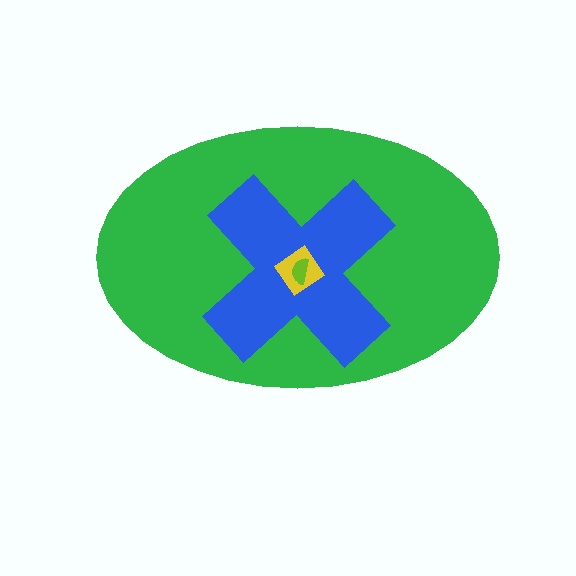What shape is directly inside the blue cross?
The yellow diamond.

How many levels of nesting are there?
4.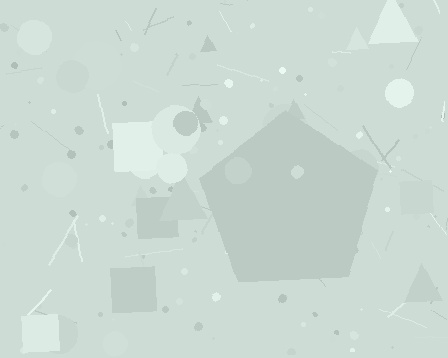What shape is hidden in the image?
A pentagon is hidden in the image.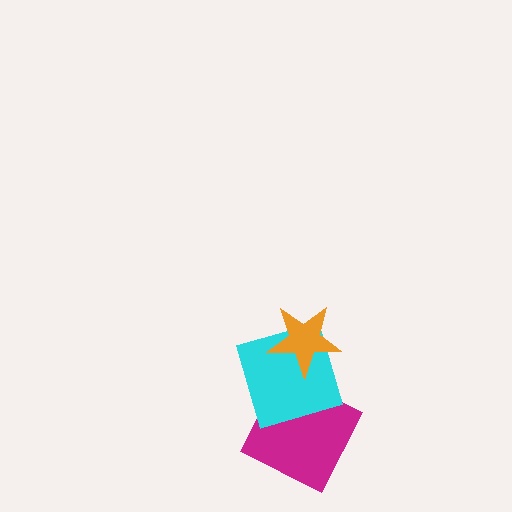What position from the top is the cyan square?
The cyan square is 2nd from the top.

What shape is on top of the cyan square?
The orange star is on top of the cyan square.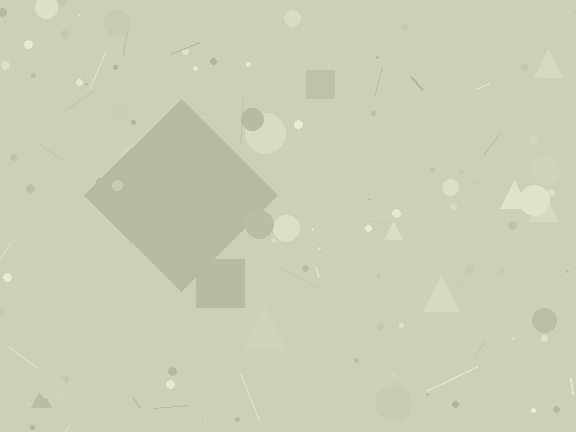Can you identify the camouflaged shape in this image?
The camouflaged shape is a diamond.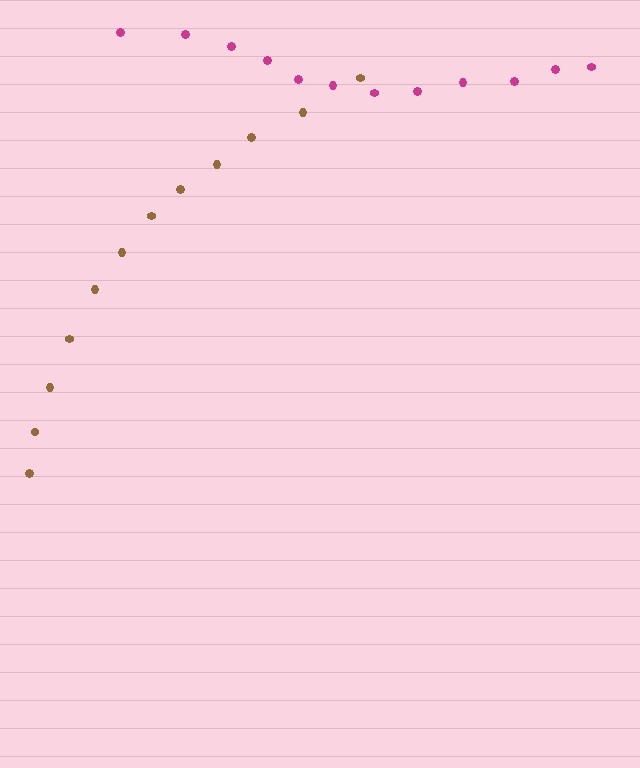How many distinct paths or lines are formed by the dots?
There are 2 distinct paths.